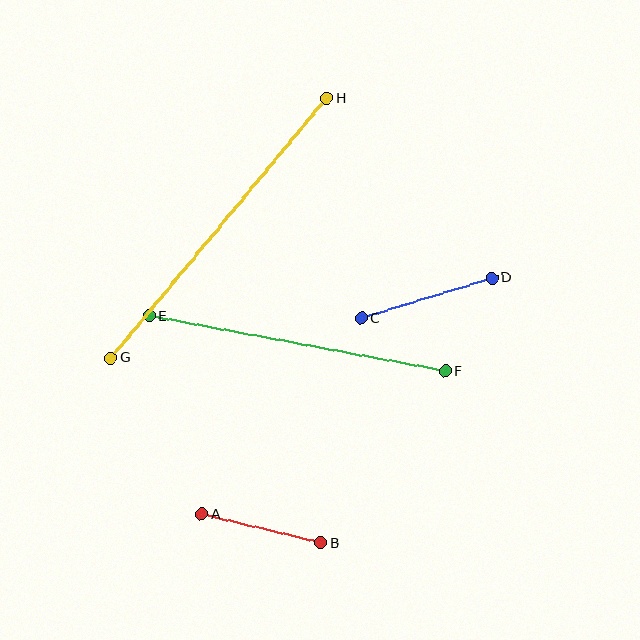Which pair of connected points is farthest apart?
Points G and H are farthest apart.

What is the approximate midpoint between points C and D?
The midpoint is at approximately (426, 298) pixels.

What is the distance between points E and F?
The distance is approximately 301 pixels.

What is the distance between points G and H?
The distance is approximately 338 pixels.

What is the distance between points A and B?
The distance is approximately 123 pixels.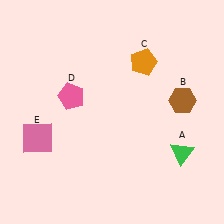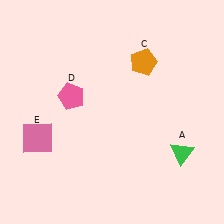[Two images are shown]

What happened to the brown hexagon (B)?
The brown hexagon (B) was removed in Image 2. It was in the top-right area of Image 1.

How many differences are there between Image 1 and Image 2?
There is 1 difference between the two images.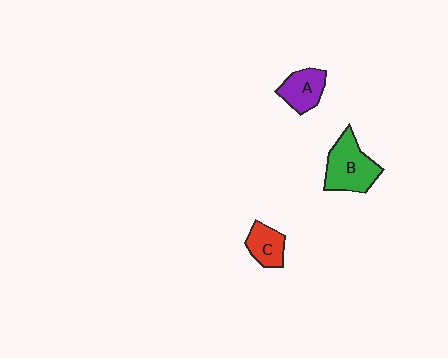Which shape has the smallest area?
Shape C (red).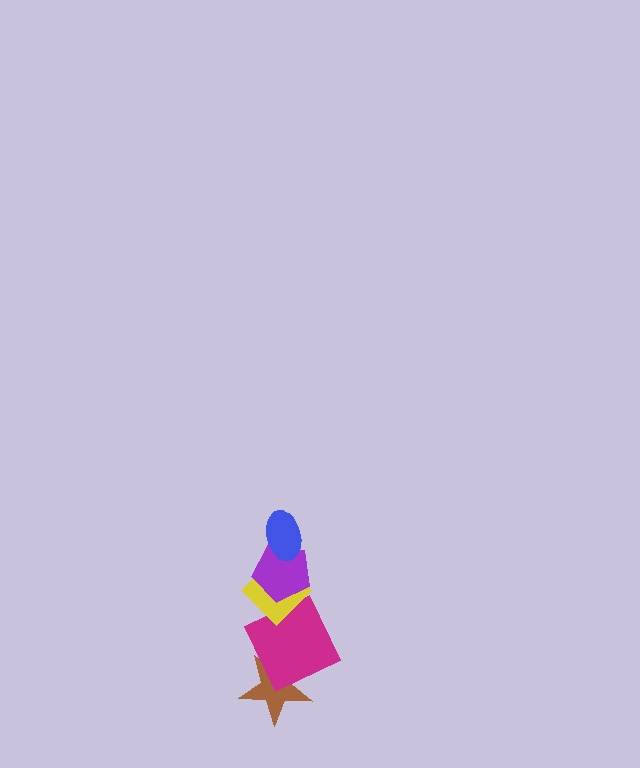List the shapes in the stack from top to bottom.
From top to bottom: the blue ellipse, the purple pentagon, the yellow diamond, the magenta square, the brown star.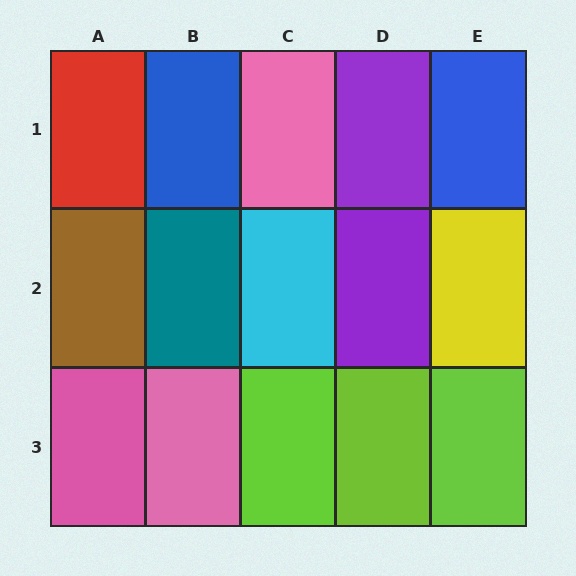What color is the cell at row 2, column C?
Cyan.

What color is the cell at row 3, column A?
Pink.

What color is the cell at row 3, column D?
Lime.